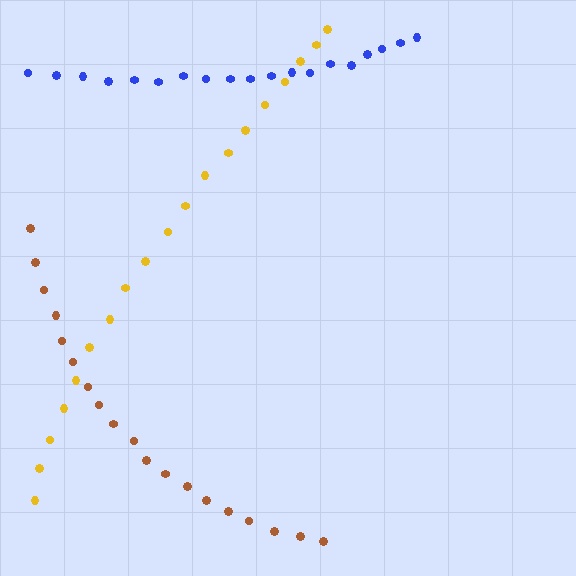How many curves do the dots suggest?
There are 3 distinct paths.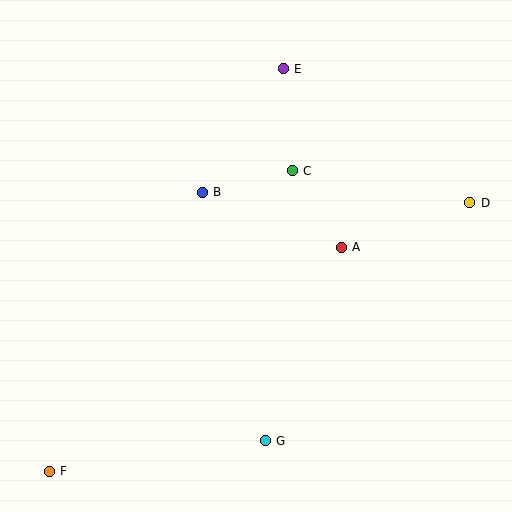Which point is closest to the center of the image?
Point B at (202, 192) is closest to the center.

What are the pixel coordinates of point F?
Point F is at (49, 471).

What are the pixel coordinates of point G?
Point G is at (265, 441).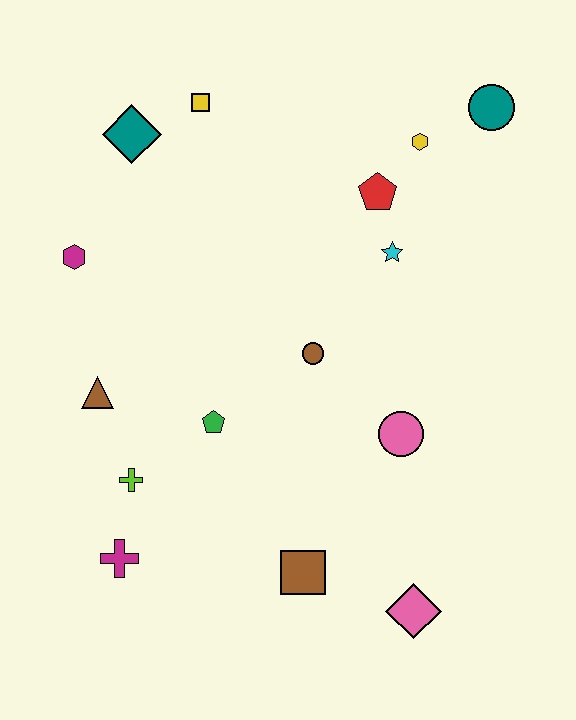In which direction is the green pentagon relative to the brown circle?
The green pentagon is to the left of the brown circle.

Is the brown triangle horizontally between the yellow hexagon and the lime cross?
No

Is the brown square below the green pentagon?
Yes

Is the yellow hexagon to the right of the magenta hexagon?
Yes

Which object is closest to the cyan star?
The red pentagon is closest to the cyan star.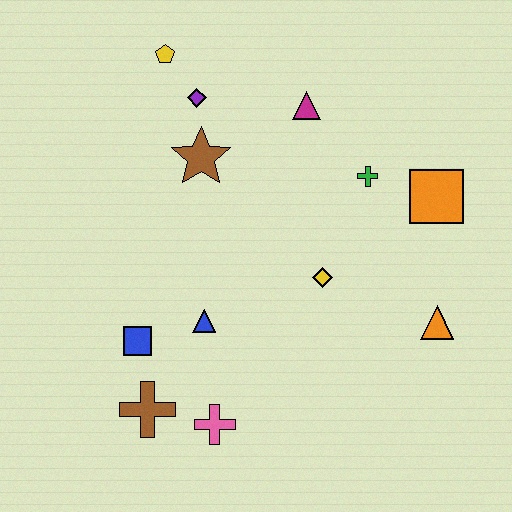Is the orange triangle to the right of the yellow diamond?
Yes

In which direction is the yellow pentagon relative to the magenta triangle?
The yellow pentagon is to the left of the magenta triangle.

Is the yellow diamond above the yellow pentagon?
No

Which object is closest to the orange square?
The green cross is closest to the orange square.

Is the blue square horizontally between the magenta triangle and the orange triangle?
No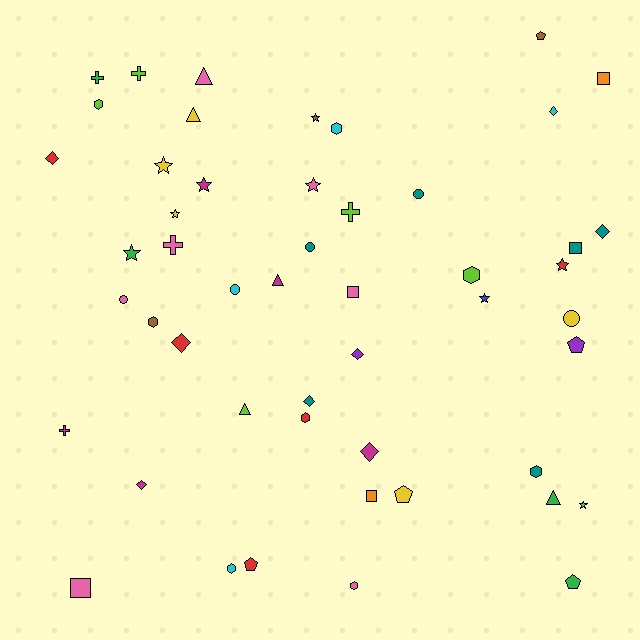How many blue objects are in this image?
There is 1 blue object.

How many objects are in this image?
There are 50 objects.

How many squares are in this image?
There are 5 squares.